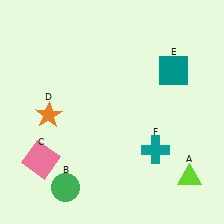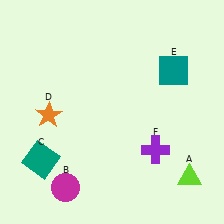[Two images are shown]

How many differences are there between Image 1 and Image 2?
There are 3 differences between the two images.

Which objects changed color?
B changed from green to magenta. C changed from pink to teal. F changed from teal to purple.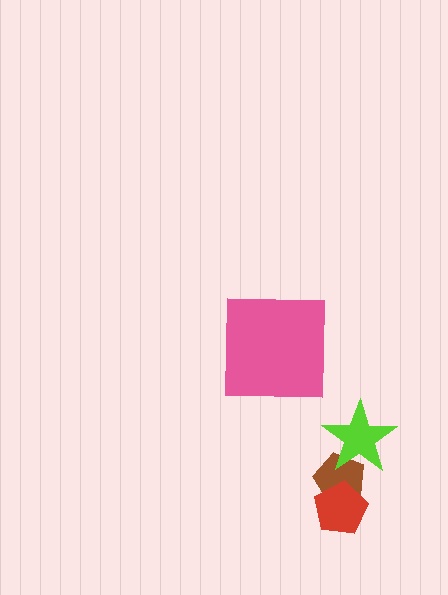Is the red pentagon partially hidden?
No, no other shape covers it.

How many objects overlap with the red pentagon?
1 object overlaps with the red pentagon.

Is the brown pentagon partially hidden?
Yes, it is partially covered by another shape.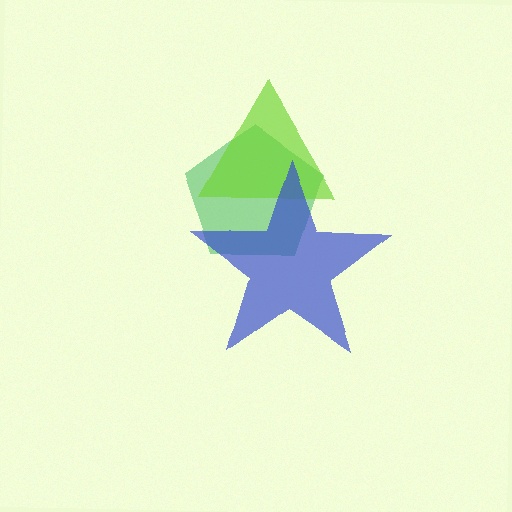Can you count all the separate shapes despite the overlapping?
Yes, there are 3 separate shapes.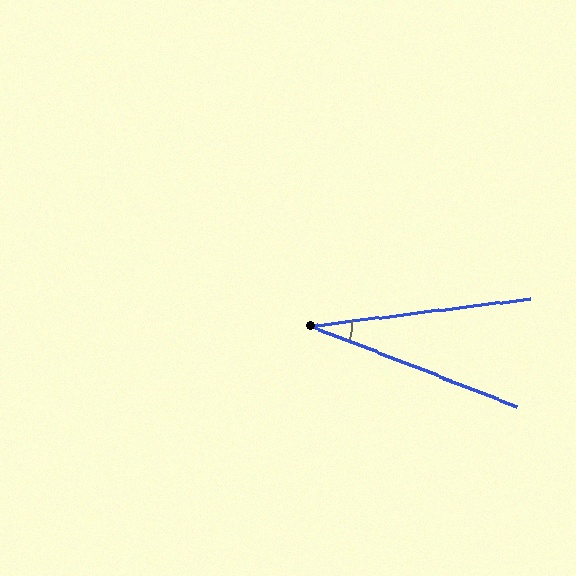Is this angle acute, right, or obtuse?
It is acute.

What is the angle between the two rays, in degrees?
Approximately 29 degrees.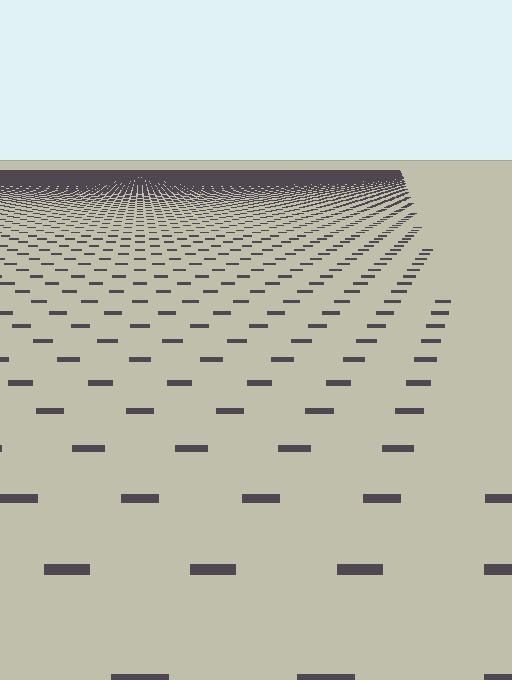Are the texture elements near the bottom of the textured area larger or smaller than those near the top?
Larger. Near the bottom, elements are closer to the viewer and appear at a bigger on-screen size.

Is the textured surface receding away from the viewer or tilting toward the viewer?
The surface is receding away from the viewer. Texture elements get smaller and denser toward the top.